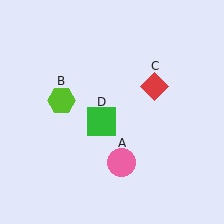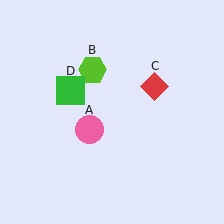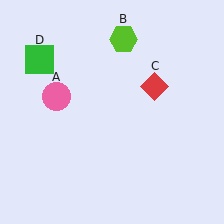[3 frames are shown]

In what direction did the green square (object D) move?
The green square (object D) moved up and to the left.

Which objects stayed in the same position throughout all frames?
Red diamond (object C) remained stationary.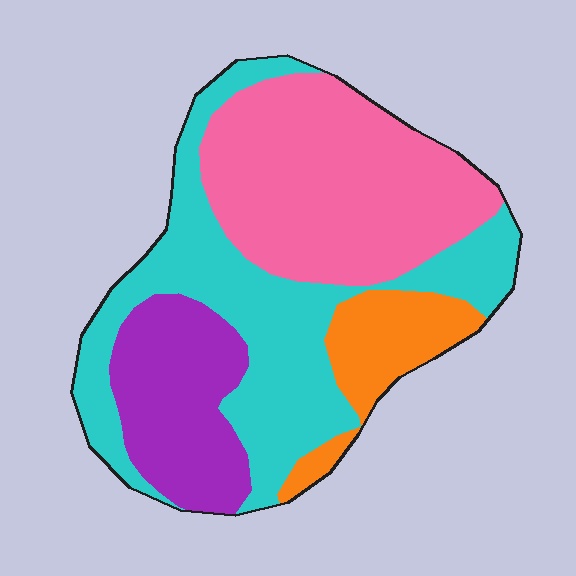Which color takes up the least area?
Orange, at roughly 10%.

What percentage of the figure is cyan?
Cyan covers around 35% of the figure.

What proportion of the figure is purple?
Purple takes up about one sixth (1/6) of the figure.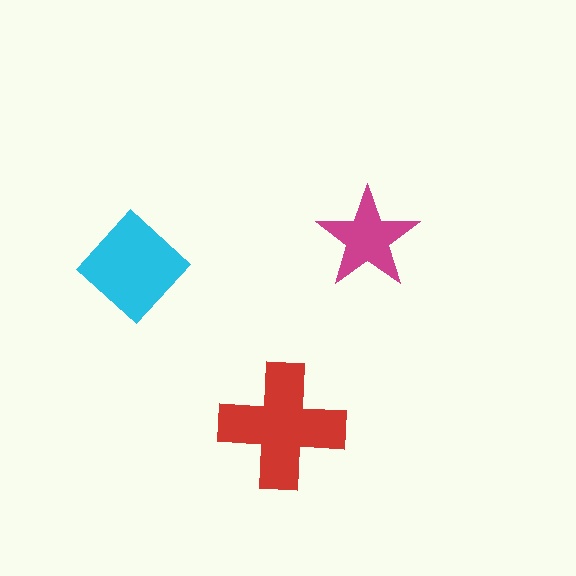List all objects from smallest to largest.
The magenta star, the cyan diamond, the red cross.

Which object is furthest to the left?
The cyan diamond is leftmost.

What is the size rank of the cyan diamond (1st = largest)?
2nd.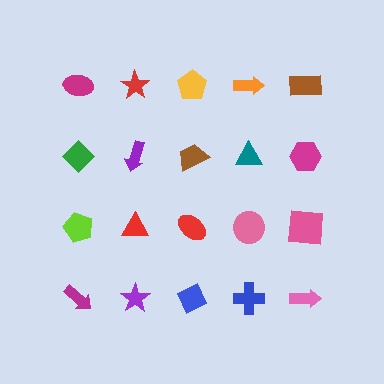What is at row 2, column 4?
A teal triangle.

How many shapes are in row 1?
5 shapes.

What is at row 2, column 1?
A green diamond.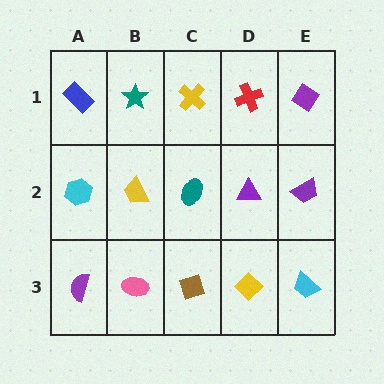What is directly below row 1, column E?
A purple trapezoid.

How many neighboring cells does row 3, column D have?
3.